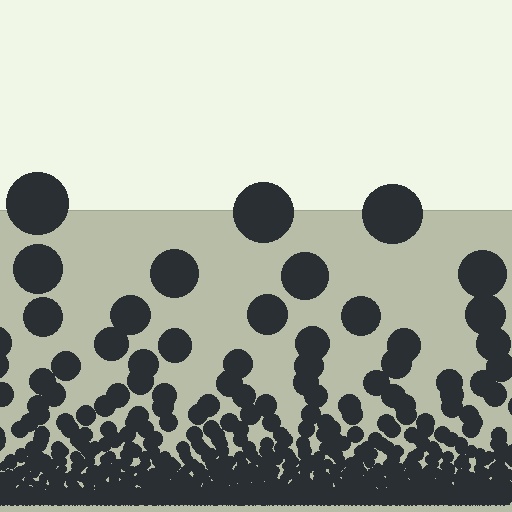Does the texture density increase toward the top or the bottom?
Density increases toward the bottom.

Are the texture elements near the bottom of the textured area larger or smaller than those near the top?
Smaller. The gradient is inverted — elements near the bottom are smaller and denser.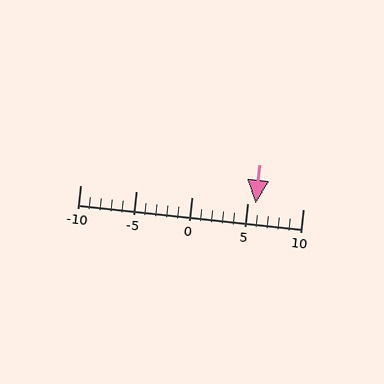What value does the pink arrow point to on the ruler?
The pink arrow points to approximately 6.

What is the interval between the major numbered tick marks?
The major tick marks are spaced 5 units apart.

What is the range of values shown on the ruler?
The ruler shows values from -10 to 10.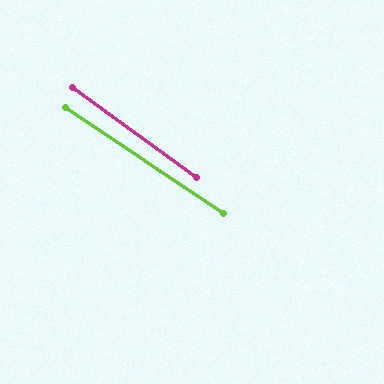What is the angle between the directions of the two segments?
Approximately 2 degrees.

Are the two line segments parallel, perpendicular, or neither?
Parallel — their directions differ by only 1.8°.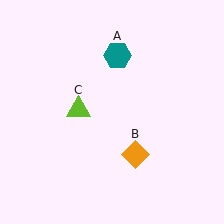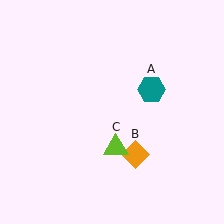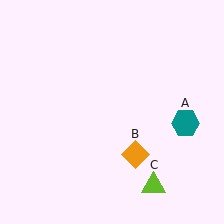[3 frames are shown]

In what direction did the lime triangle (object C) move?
The lime triangle (object C) moved down and to the right.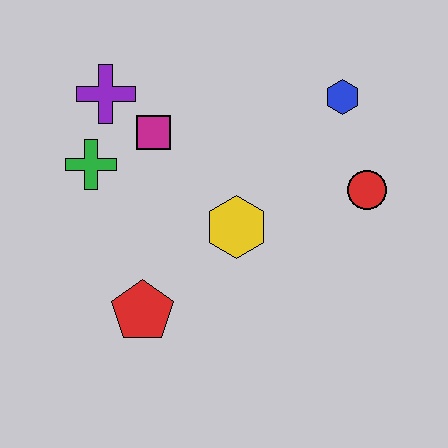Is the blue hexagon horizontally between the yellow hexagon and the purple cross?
No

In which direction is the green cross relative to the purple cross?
The green cross is below the purple cross.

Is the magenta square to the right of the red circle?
No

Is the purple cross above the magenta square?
Yes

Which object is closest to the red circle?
The blue hexagon is closest to the red circle.